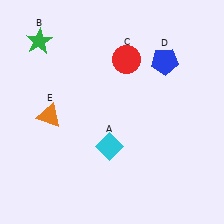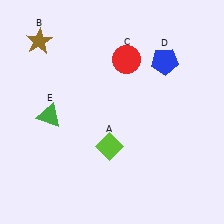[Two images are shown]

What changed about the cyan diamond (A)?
In Image 1, A is cyan. In Image 2, it changed to lime.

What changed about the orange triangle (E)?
In Image 1, E is orange. In Image 2, it changed to green.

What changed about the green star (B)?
In Image 1, B is green. In Image 2, it changed to brown.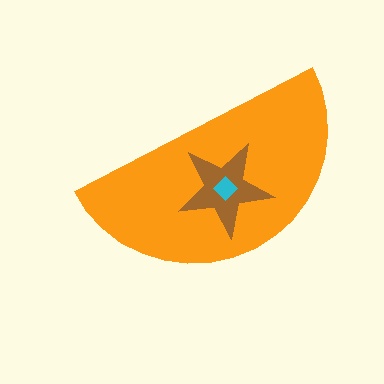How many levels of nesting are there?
3.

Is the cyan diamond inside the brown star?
Yes.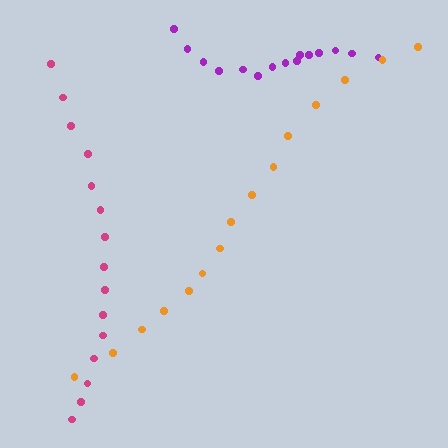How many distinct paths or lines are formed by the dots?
There are 3 distinct paths.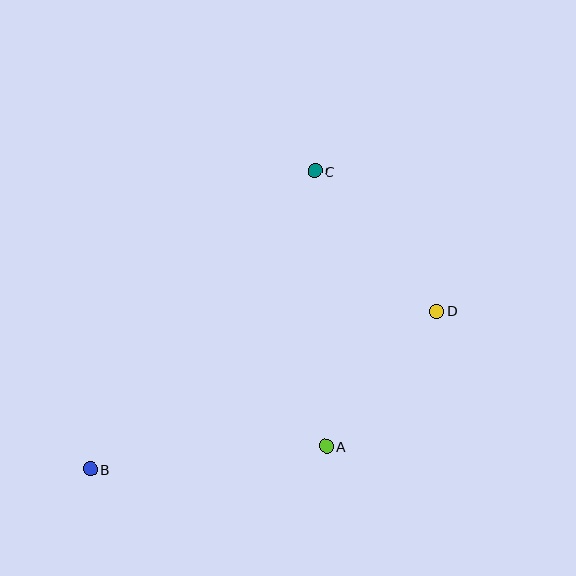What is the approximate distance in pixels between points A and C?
The distance between A and C is approximately 275 pixels.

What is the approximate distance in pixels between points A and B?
The distance between A and B is approximately 237 pixels.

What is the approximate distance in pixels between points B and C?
The distance between B and C is approximately 373 pixels.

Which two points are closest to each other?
Points A and D are closest to each other.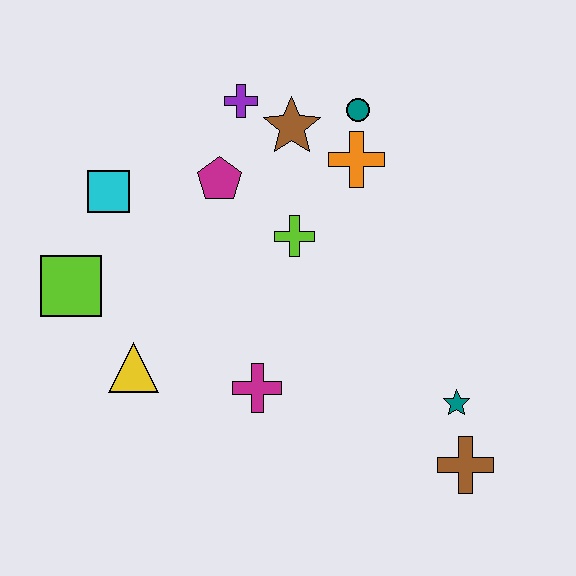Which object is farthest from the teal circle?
The brown cross is farthest from the teal circle.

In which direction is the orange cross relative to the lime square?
The orange cross is to the right of the lime square.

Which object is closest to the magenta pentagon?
The purple cross is closest to the magenta pentagon.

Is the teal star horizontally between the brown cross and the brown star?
Yes